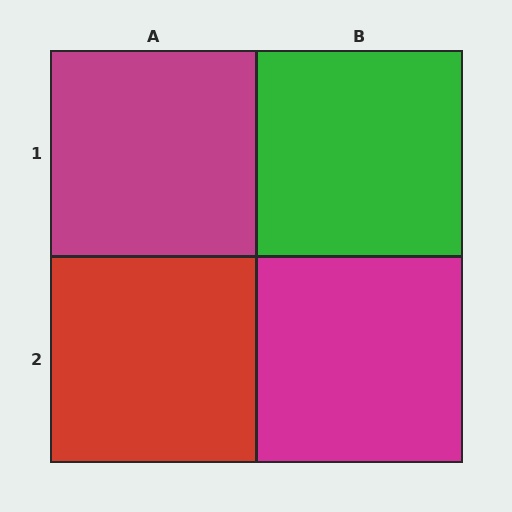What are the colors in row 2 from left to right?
Red, magenta.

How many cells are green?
1 cell is green.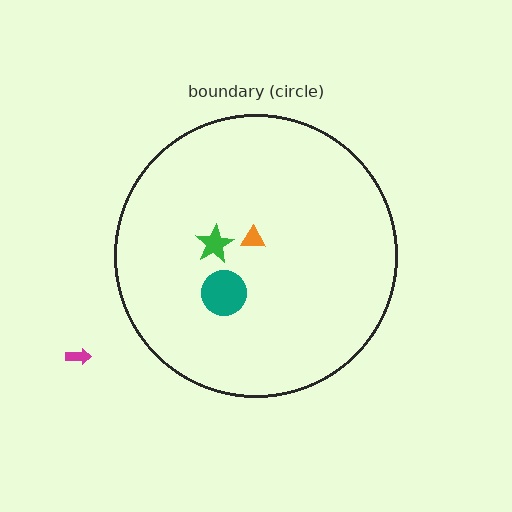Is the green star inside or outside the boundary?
Inside.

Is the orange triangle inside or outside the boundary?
Inside.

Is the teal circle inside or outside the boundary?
Inside.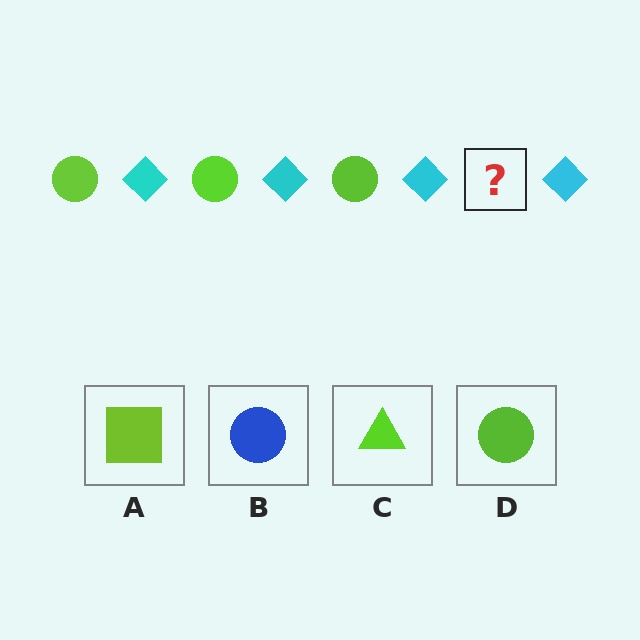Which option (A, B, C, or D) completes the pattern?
D.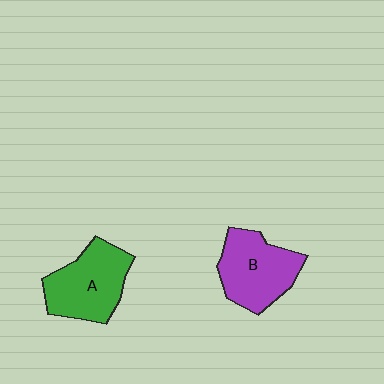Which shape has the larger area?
Shape A (green).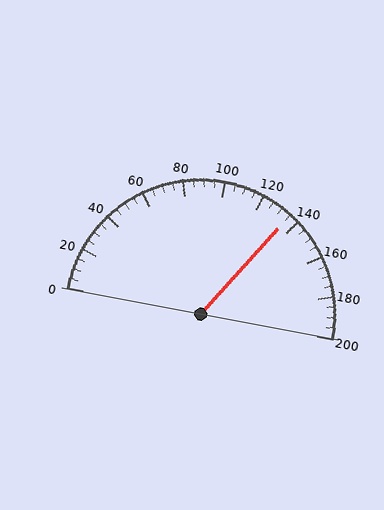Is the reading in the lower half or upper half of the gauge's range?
The reading is in the upper half of the range (0 to 200).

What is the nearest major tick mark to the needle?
The nearest major tick mark is 140.